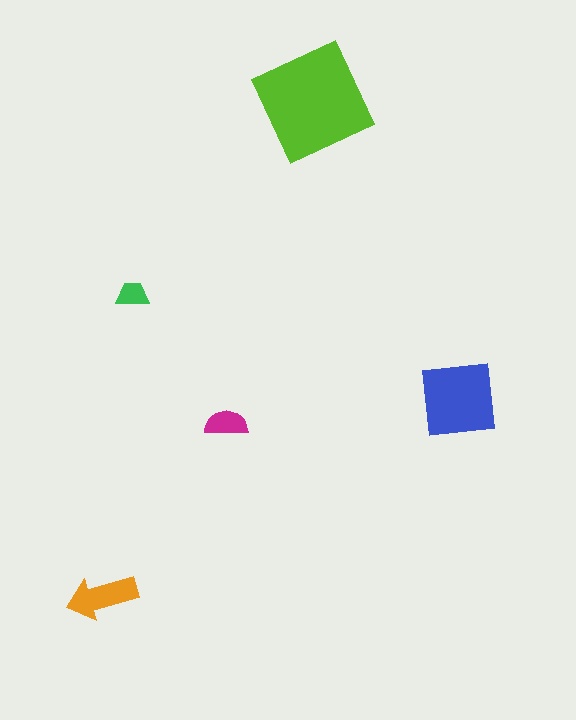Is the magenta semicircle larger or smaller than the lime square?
Smaller.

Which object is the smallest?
The green trapezoid.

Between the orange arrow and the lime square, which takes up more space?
The lime square.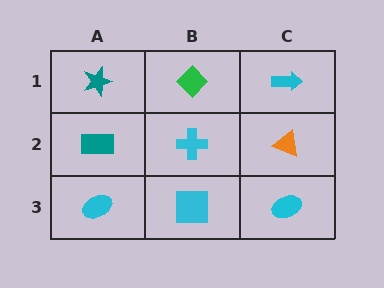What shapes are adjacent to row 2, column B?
A green diamond (row 1, column B), a cyan square (row 3, column B), a teal rectangle (row 2, column A), an orange triangle (row 2, column C).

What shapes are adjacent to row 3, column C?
An orange triangle (row 2, column C), a cyan square (row 3, column B).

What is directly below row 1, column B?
A cyan cross.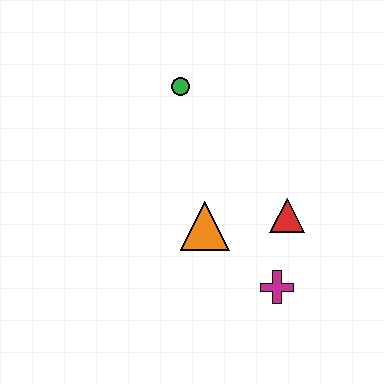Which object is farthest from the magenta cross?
The green circle is farthest from the magenta cross.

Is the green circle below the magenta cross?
No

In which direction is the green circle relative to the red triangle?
The green circle is above the red triangle.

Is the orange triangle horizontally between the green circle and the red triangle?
Yes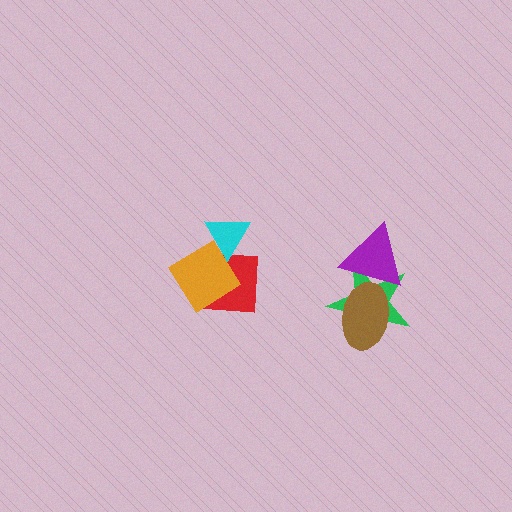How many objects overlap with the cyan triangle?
2 objects overlap with the cyan triangle.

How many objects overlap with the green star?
2 objects overlap with the green star.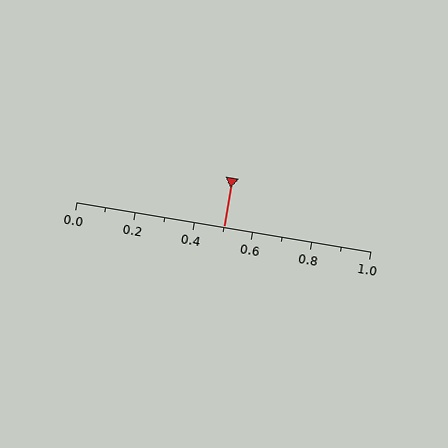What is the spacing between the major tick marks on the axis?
The major ticks are spaced 0.2 apart.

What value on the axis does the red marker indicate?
The marker indicates approximately 0.5.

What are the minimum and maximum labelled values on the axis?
The axis runs from 0.0 to 1.0.